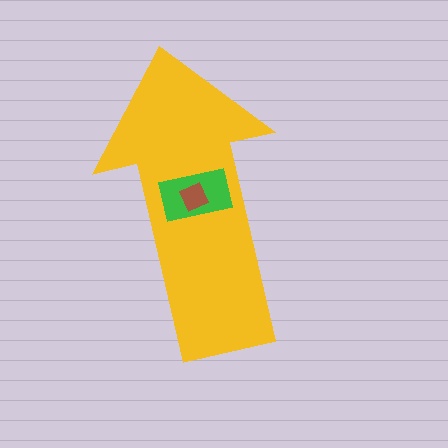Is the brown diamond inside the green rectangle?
Yes.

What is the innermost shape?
The brown diamond.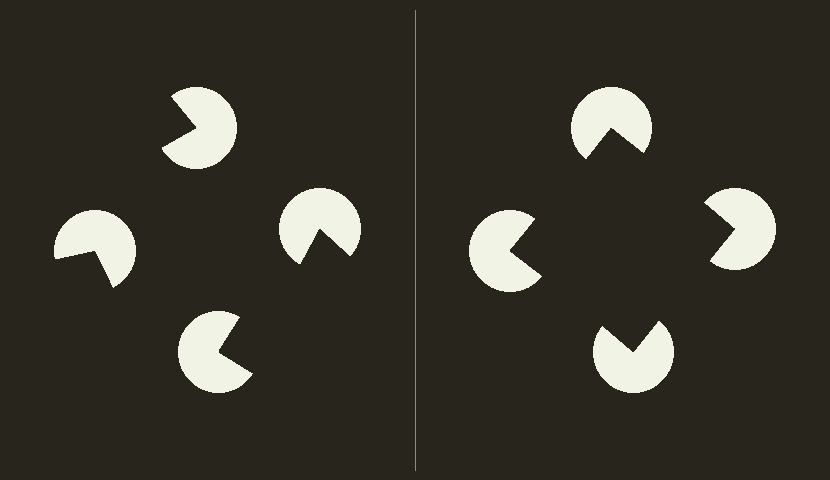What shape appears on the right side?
An illusory square.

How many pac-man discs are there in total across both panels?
8 — 4 on each side.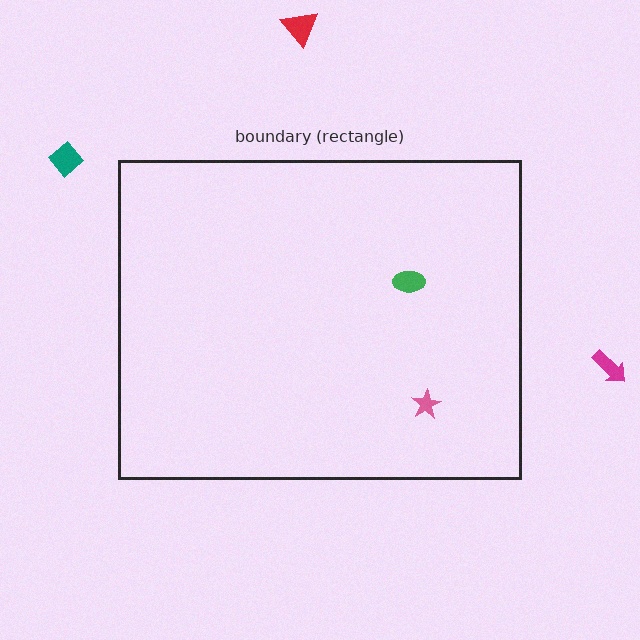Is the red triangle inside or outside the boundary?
Outside.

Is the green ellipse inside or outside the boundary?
Inside.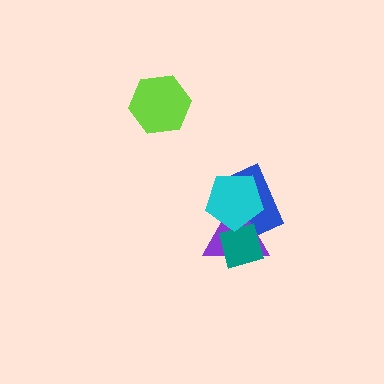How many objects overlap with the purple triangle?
3 objects overlap with the purple triangle.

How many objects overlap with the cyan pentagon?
3 objects overlap with the cyan pentagon.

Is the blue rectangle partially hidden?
Yes, it is partially covered by another shape.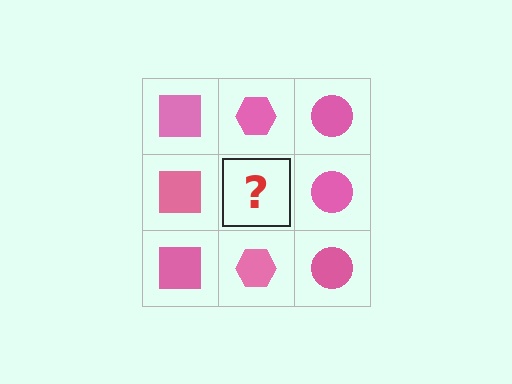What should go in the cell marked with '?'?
The missing cell should contain a pink hexagon.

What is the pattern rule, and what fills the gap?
The rule is that each column has a consistent shape. The gap should be filled with a pink hexagon.